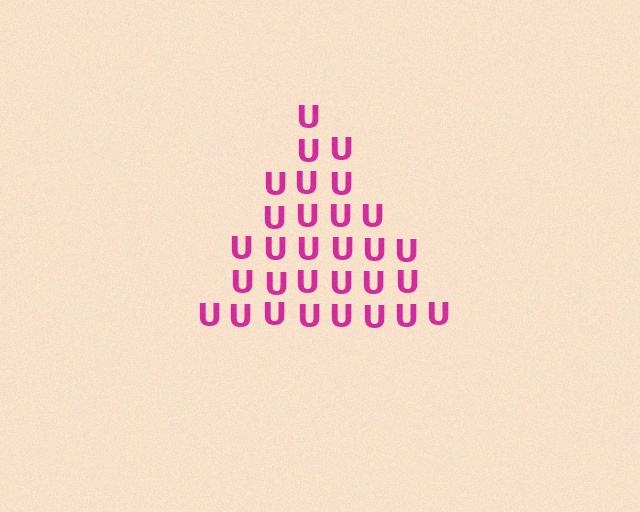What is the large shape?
The large shape is a triangle.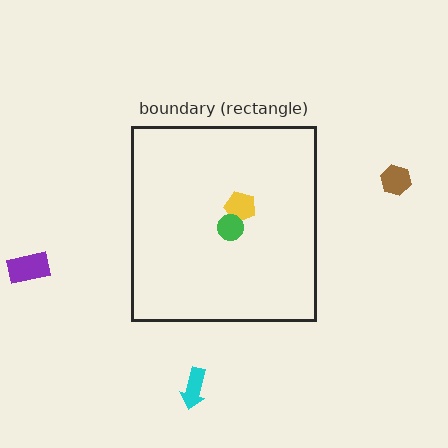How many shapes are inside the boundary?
2 inside, 3 outside.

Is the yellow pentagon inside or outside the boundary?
Inside.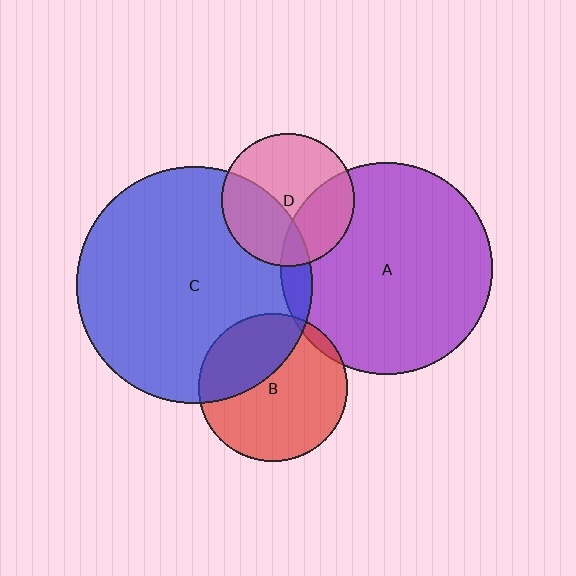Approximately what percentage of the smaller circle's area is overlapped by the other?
Approximately 35%.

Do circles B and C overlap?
Yes.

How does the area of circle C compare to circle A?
Approximately 1.2 times.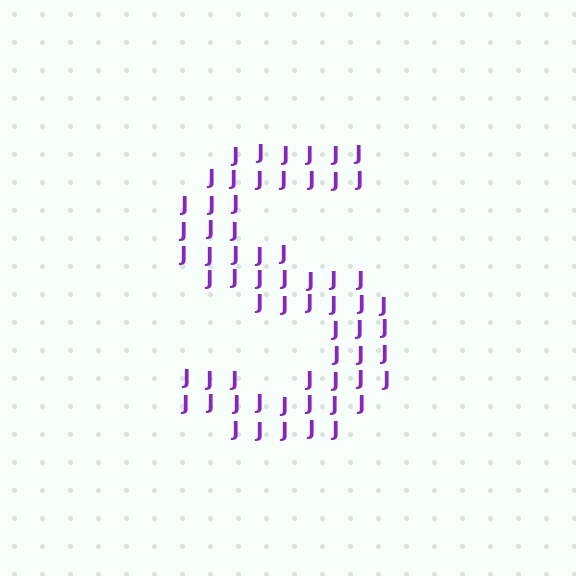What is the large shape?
The large shape is the letter S.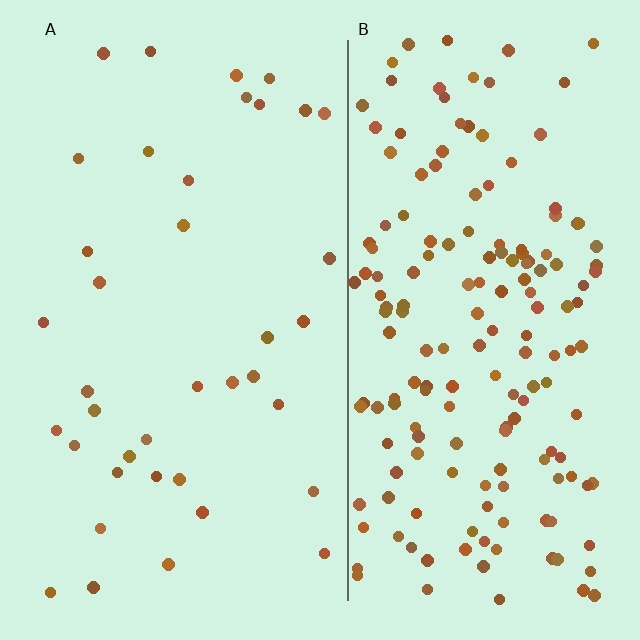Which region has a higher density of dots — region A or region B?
B (the right).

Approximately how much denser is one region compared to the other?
Approximately 4.6× — region B over region A.